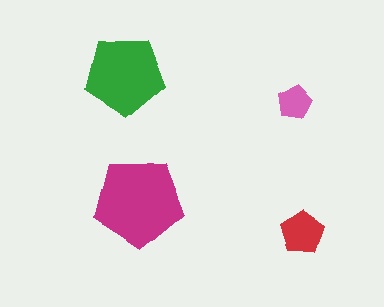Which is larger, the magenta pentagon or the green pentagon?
The magenta one.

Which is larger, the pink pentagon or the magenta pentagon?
The magenta one.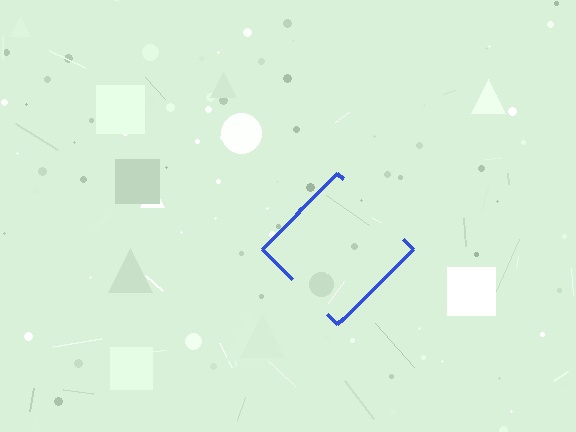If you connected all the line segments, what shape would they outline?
They would outline a diamond.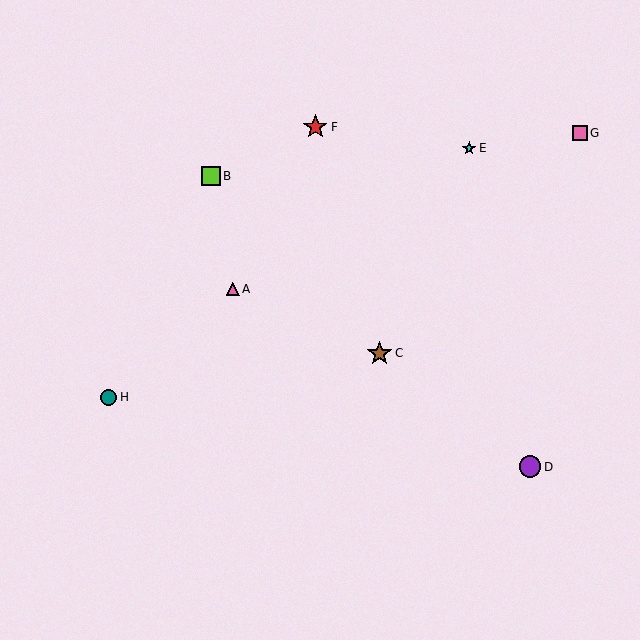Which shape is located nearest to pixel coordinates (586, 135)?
The pink square (labeled G) at (580, 133) is nearest to that location.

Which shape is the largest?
The red star (labeled F) is the largest.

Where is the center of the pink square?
The center of the pink square is at (580, 133).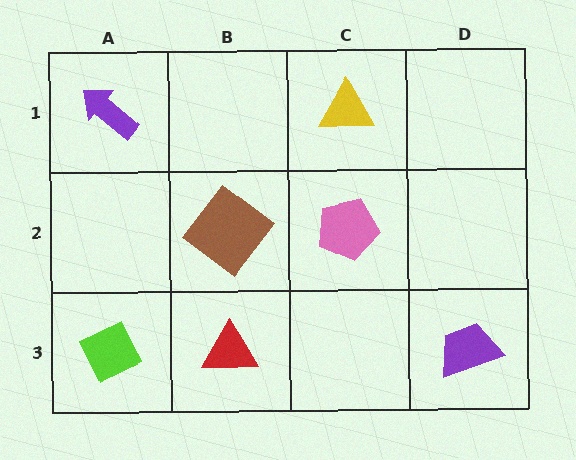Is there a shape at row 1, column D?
No, that cell is empty.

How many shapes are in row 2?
2 shapes.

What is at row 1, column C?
A yellow triangle.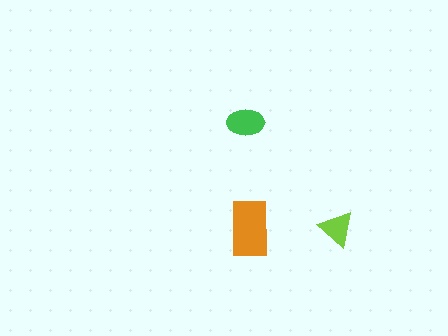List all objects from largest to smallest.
The orange rectangle, the green ellipse, the lime triangle.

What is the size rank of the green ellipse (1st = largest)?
2nd.